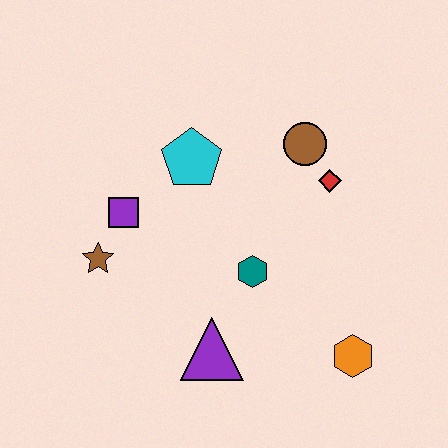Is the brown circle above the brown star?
Yes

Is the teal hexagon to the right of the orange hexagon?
No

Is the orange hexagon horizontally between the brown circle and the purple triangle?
No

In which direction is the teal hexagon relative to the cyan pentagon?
The teal hexagon is below the cyan pentagon.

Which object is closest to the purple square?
The brown star is closest to the purple square.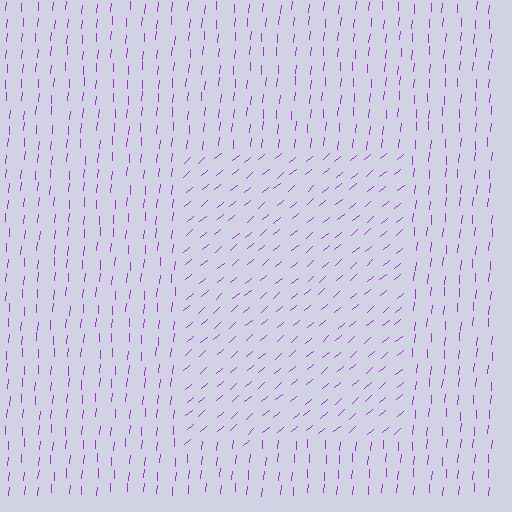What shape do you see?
I see a rectangle.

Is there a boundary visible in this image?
Yes, there is a texture boundary formed by a change in line orientation.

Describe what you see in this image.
The image is filled with small purple line segments. A rectangle region in the image has lines oriented differently from the surrounding lines, creating a visible texture boundary.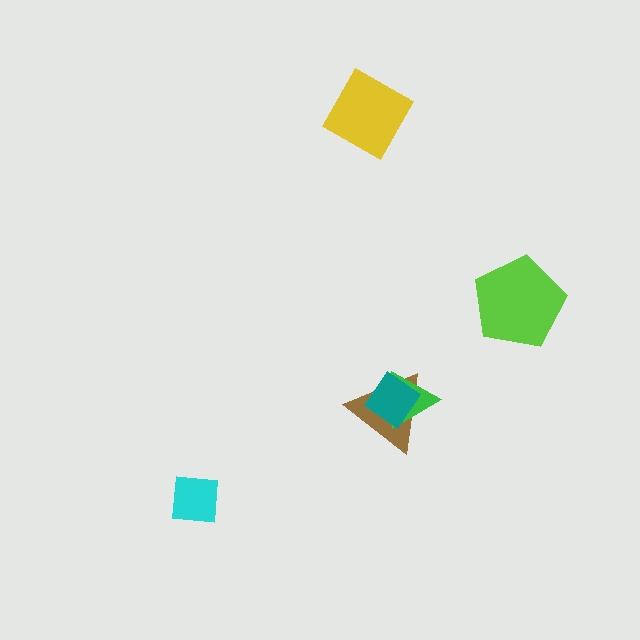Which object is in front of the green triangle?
The teal diamond is in front of the green triangle.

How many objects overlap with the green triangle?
2 objects overlap with the green triangle.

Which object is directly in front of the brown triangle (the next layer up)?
The green triangle is directly in front of the brown triangle.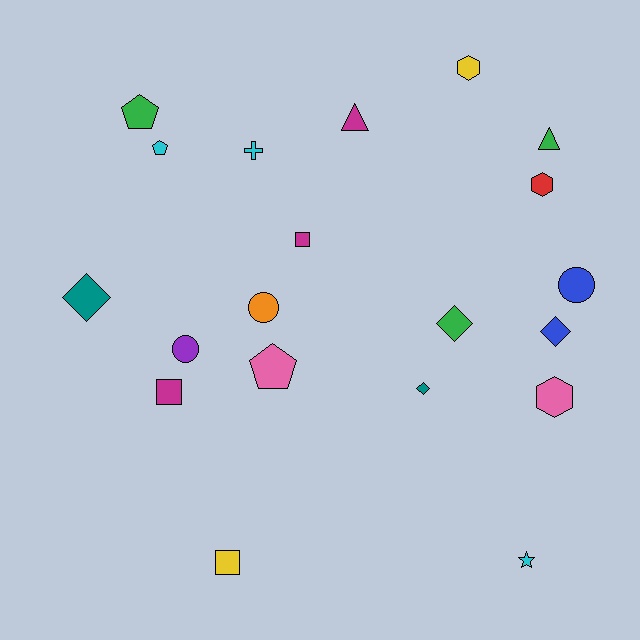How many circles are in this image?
There are 3 circles.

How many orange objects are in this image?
There is 1 orange object.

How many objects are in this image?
There are 20 objects.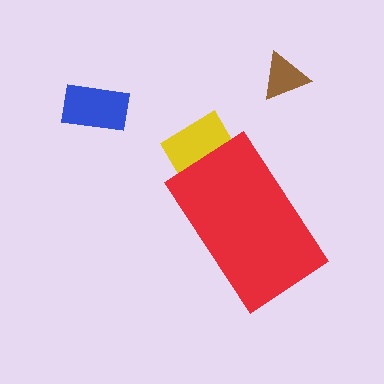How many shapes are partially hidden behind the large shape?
1 shape is partially hidden.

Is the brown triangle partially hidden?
No, the brown triangle is fully visible.